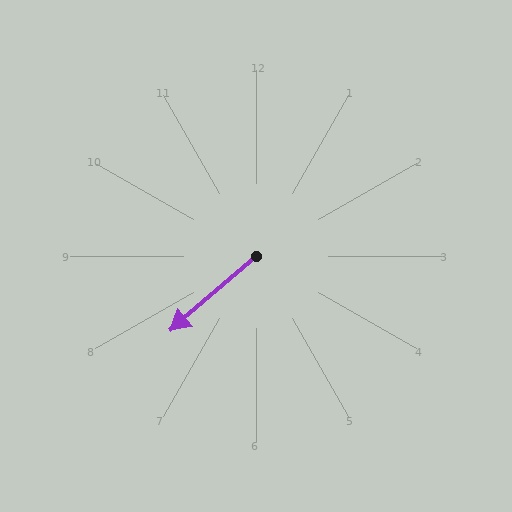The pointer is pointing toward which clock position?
Roughly 8 o'clock.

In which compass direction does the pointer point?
Southwest.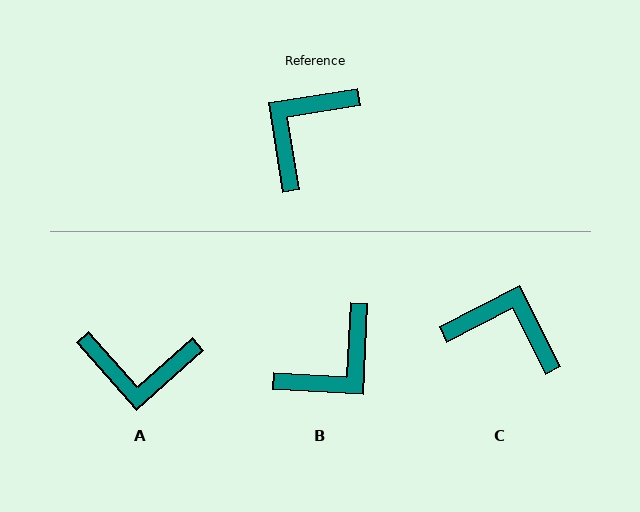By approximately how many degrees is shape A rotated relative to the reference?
Approximately 123 degrees counter-clockwise.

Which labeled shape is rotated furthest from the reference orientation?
B, about 168 degrees away.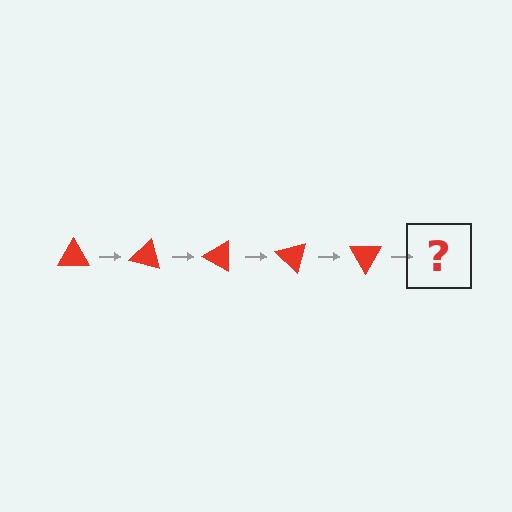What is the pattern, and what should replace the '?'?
The pattern is that the triangle rotates 15 degrees each step. The '?' should be a red triangle rotated 75 degrees.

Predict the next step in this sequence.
The next step is a red triangle rotated 75 degrees.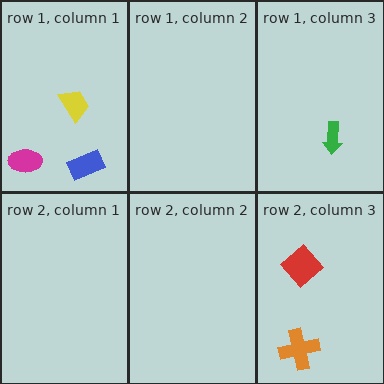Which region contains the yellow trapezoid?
The row 1, column 1 region.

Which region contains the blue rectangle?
The row 1, column 1 region.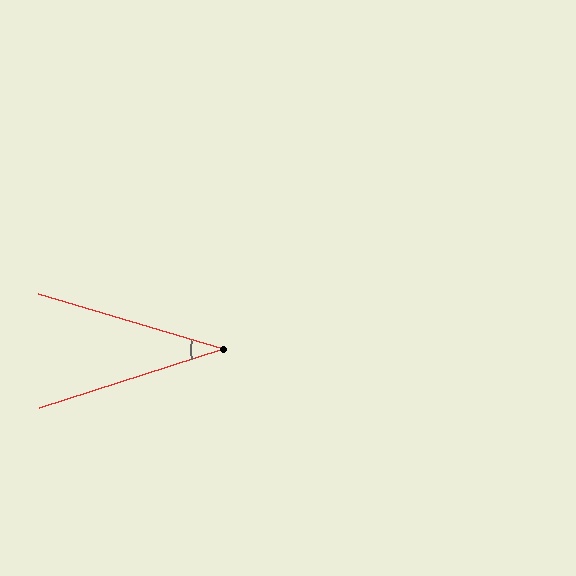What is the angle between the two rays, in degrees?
Approximately 34 degrees.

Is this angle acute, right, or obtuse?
It is acute.